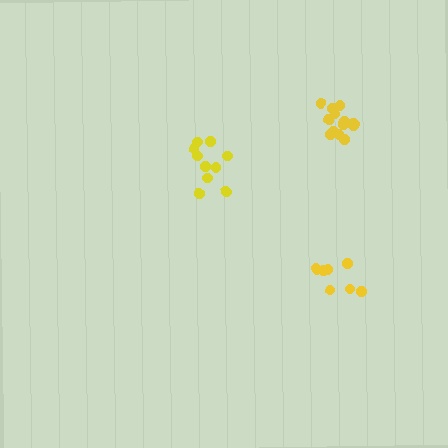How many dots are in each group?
Group 1: 8 dots, Group 2: 10 dots, Group 3: 13 dots (31 total).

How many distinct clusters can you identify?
There are 3 distinct clusters.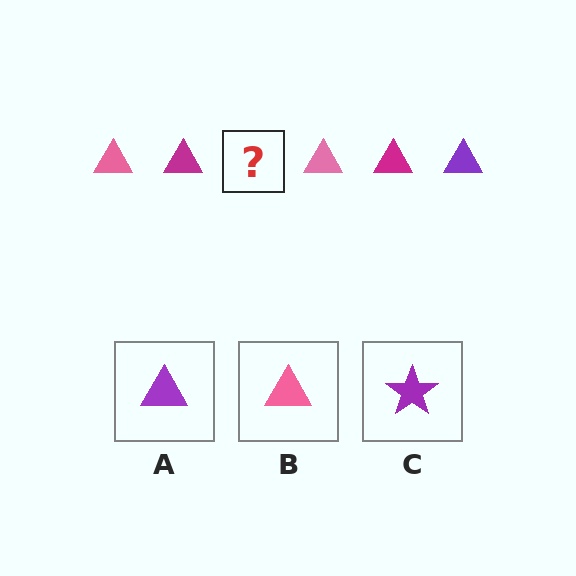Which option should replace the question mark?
Option A.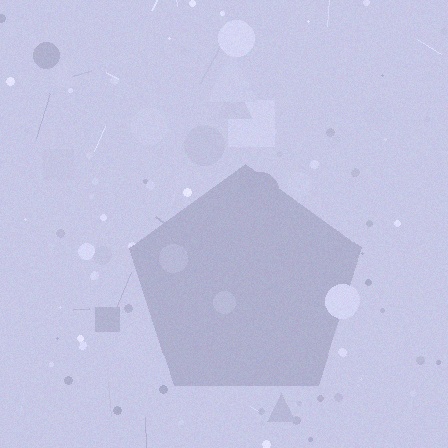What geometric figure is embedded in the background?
A pentagon is embedded in the background.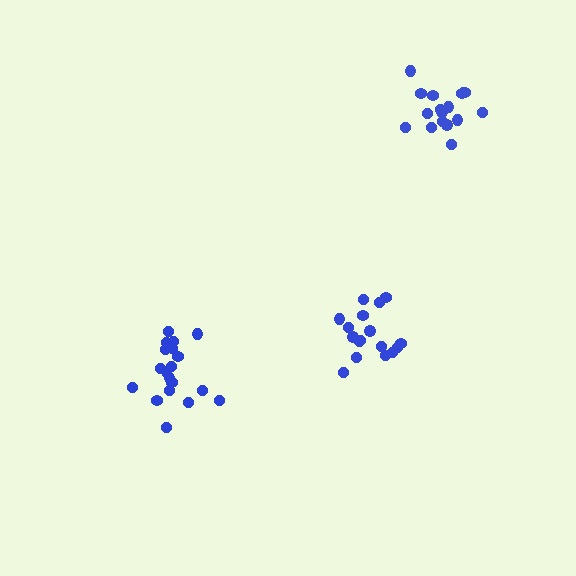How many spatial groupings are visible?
There are 3 spatial groupings.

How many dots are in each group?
Group 1: 19 dots, Group 2: 17 dots, Group 3: 17 dots (53 total).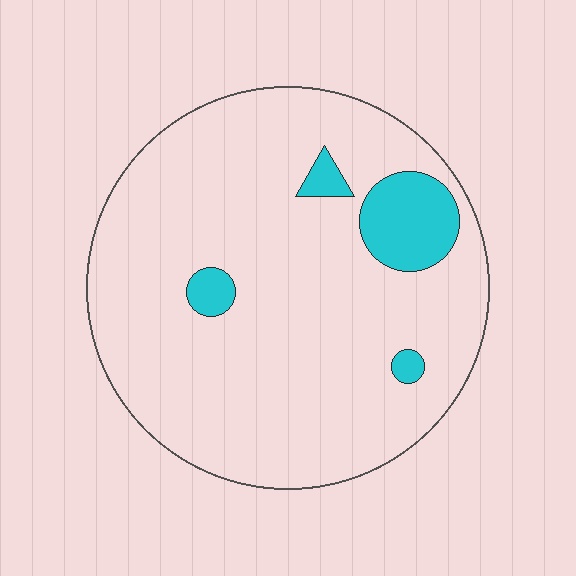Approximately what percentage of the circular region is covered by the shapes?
Approximately 10%.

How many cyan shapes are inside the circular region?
4.